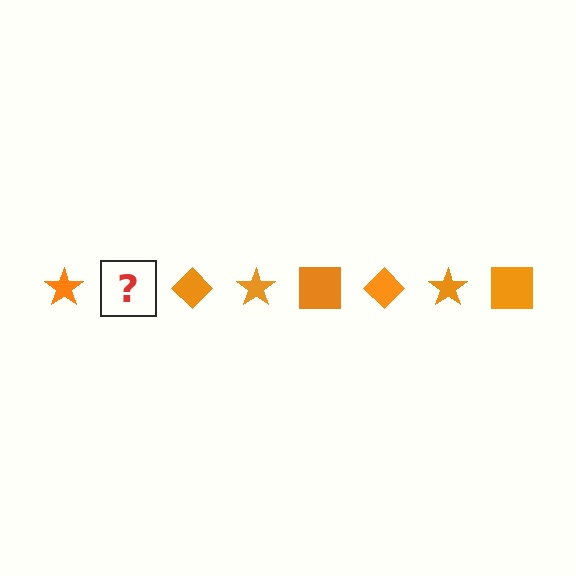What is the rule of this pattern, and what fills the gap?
The rule is that the pattern cycles through star, square, diamond shapes in orange. The gap should be filled with an orange square.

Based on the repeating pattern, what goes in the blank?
The blank should be an orange square.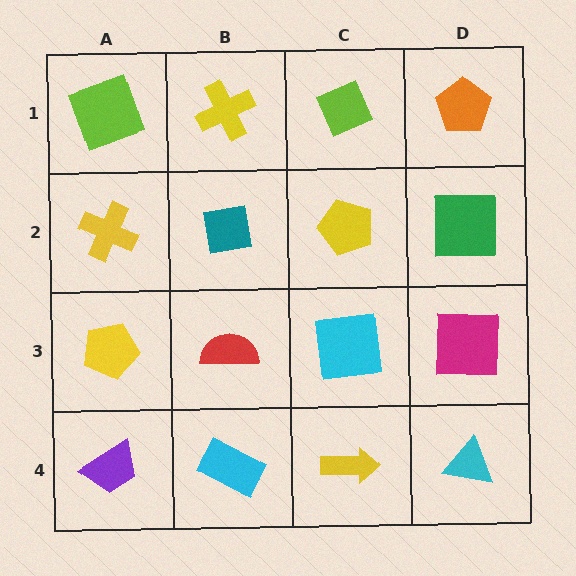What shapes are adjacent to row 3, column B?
A teal square (row 2, column B), a cyan rectangle (row 4, column B), a yellow pentagon (row 3, column A), a cyan square (row 3, column C).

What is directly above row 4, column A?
A yellow pentagon.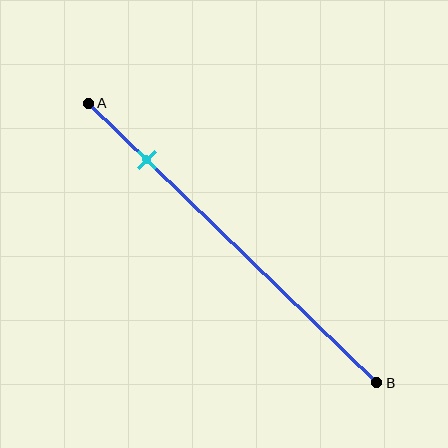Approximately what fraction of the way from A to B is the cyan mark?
The cyan mark is approximately 20% of the way from A to B.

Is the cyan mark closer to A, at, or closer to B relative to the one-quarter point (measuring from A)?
The cyan mark is closer to point A than the one-quarter point of segment AB.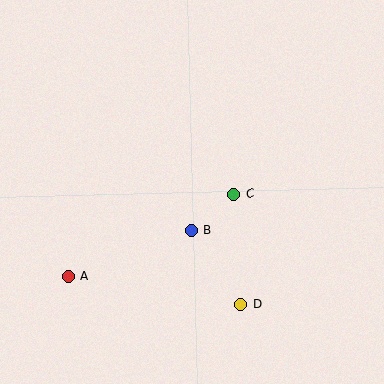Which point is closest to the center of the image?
Point B at (191, 230) is closest to the center.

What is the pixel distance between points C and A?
The distance between C and A is 185 pixels.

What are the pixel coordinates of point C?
Point C is at (234, 194).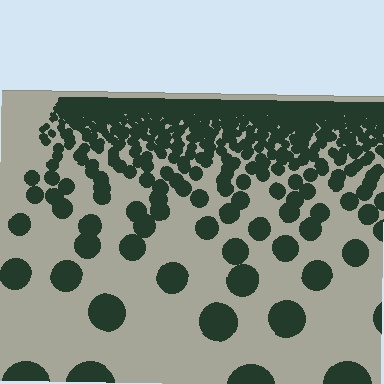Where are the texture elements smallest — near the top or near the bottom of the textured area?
Near the top.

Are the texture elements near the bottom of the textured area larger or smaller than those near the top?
Larger. Near the bottom, elements are closer to the viewer and appear at a bigger on-screen size.